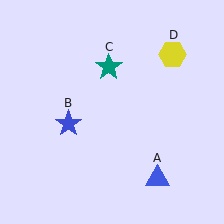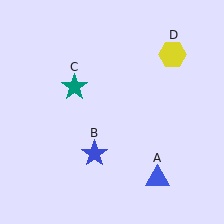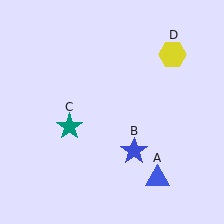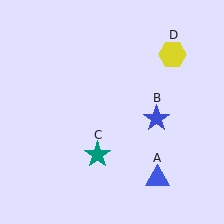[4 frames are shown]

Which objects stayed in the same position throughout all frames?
Blue triangle (object A) and yellow hexagon (object D) remained stationary.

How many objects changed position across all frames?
2 objects changed position: blue star (object B), teal star (object C).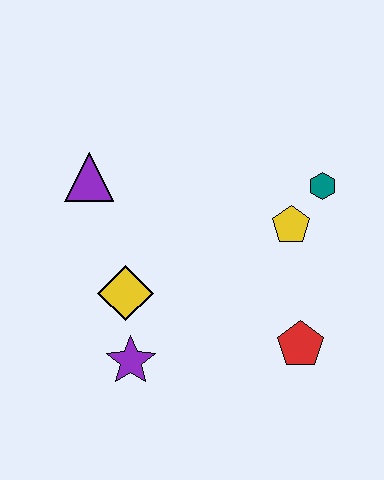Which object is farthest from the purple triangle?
The red pentagon is farthest from the purple triangle.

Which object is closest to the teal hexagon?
The yellow pentagon is closest to the teal hexagon.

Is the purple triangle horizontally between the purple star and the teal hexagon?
No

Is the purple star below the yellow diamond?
Yes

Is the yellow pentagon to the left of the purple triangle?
No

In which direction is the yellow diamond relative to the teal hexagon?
The yellow diamond is to the left of the teal hexagon.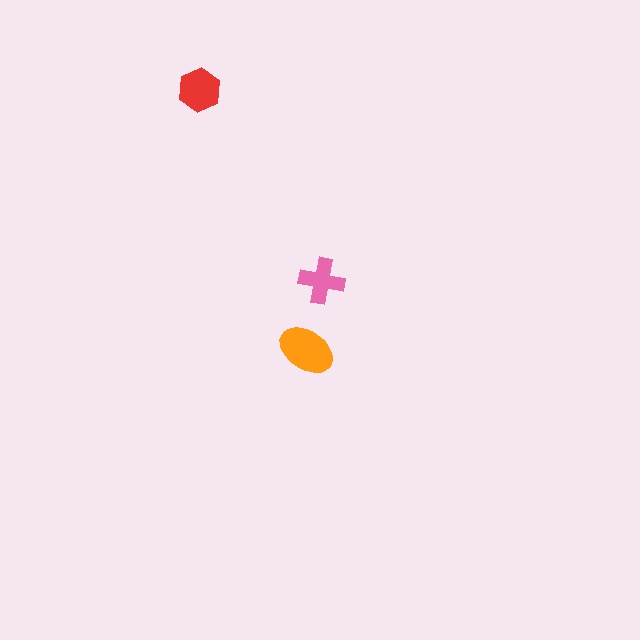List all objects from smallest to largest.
The pink cross, the red hexagon, the orange ellipse.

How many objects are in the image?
There are 3 objects in the image.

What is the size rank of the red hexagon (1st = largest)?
2nd.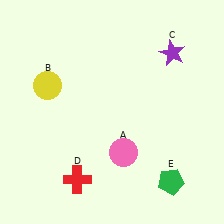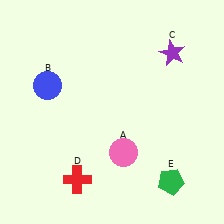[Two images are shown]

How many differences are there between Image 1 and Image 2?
There is 1 difference between the two images.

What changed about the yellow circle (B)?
In Image 1, B is yellow. In Image 2, it changed to blue.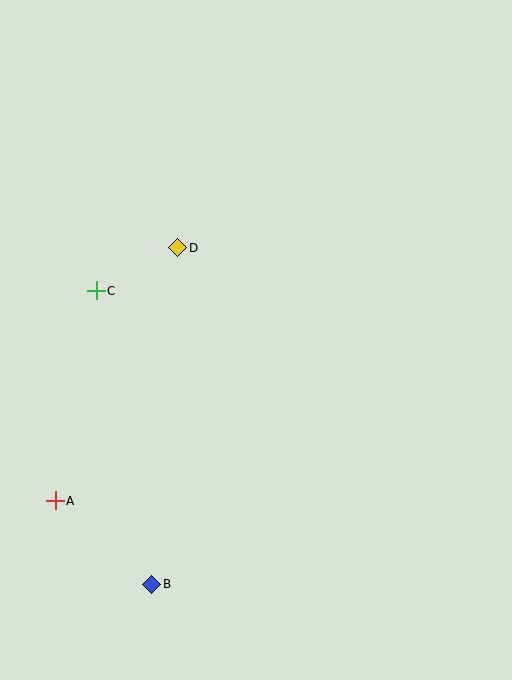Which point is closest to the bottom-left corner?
Point B is closest to the bottom-left corner.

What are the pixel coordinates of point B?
Point B is at (152, 584).